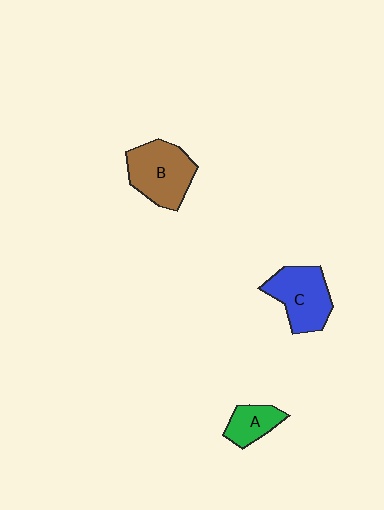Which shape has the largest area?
Shape B (brown).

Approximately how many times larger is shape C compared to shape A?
Approximately 1.8 times.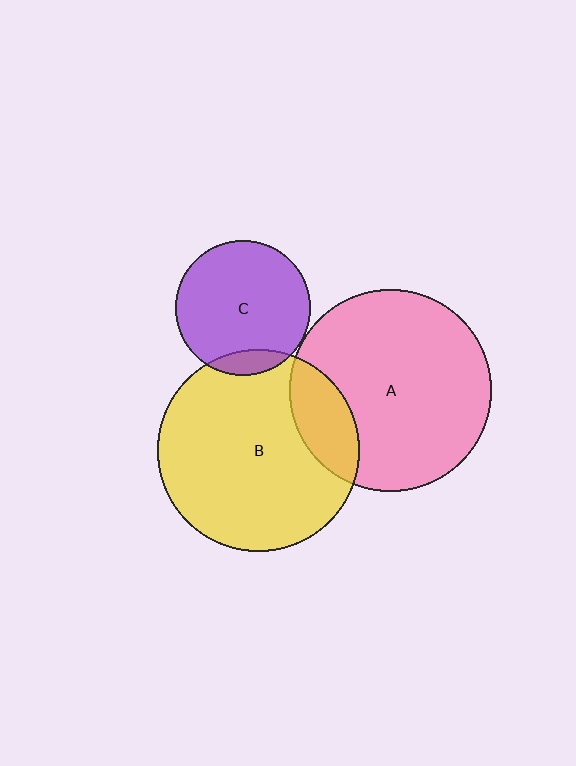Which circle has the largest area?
Circle B (yellow).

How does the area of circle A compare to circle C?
Approximately 2.3 times.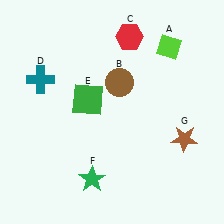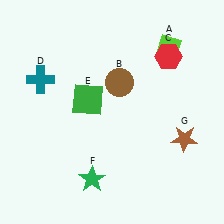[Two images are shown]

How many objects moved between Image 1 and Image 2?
1 object moved between the two images.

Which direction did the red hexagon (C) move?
The red hexagon (C) moved right.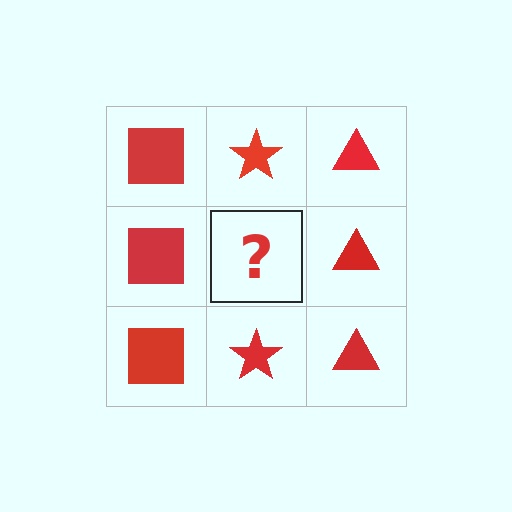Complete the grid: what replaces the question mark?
The question mark should be replaced with a red star.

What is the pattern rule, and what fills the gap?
The rule is that each column has a consistent shape. The gap should be filled with a red star.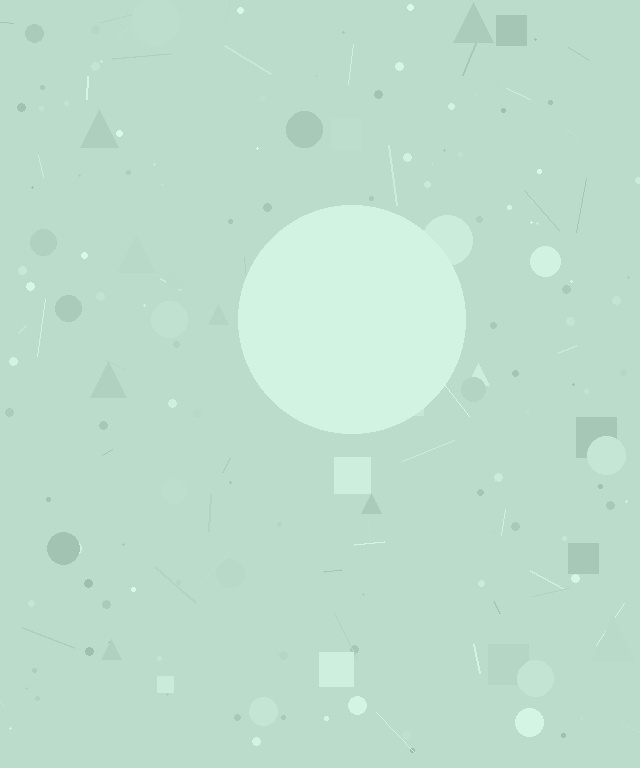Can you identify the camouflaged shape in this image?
The camouflaged shape is a circle.